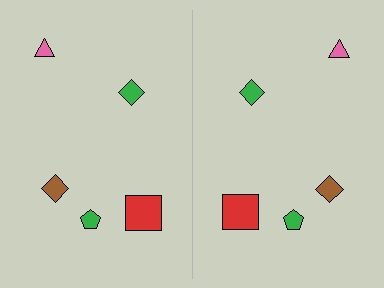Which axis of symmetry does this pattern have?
The pattern has a vertical axis of symmetry running through the center of the image.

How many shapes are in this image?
There are 10 shapes in this image.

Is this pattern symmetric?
Yes, this pattern has bilateral (reflection) symmetry.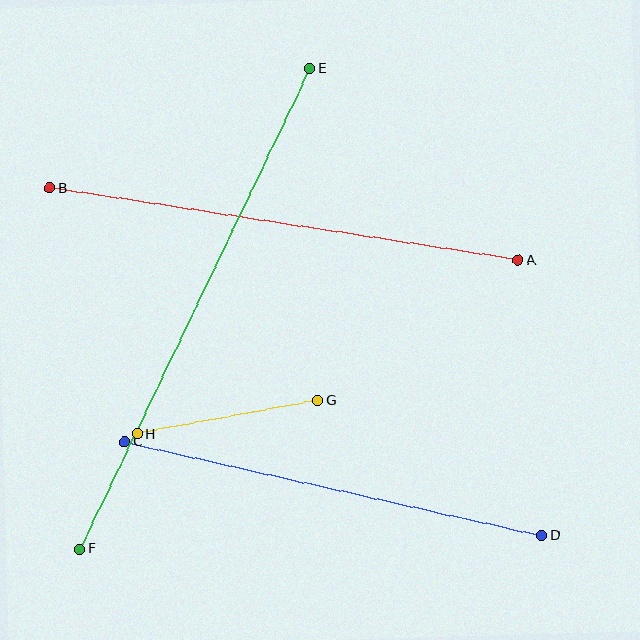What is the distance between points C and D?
The distance is approximately 427 pixels.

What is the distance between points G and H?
The distance is approximately 184 pixels.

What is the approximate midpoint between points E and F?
The midpoint is at approximately (195, 309) pixels.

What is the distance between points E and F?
The distance is approximately 532 pixels.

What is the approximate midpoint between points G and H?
The midpoint is at approximately (228, 417) pixels.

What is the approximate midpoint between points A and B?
The midpoint is at approximately (284, 224) pixels.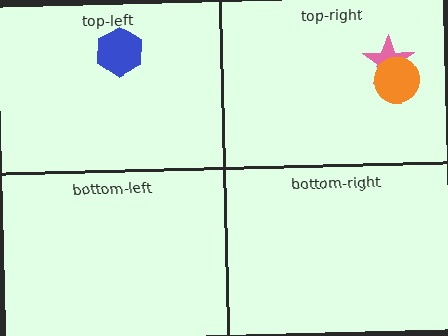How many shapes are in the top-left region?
1.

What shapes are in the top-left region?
The blue hexagon.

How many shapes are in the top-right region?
2.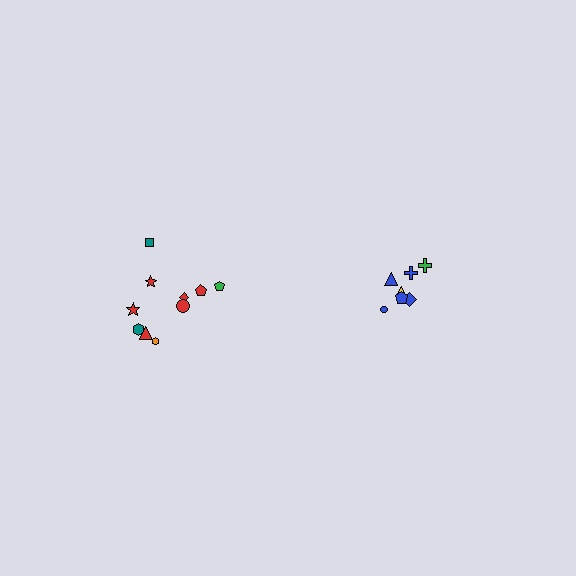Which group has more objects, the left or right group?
The left group.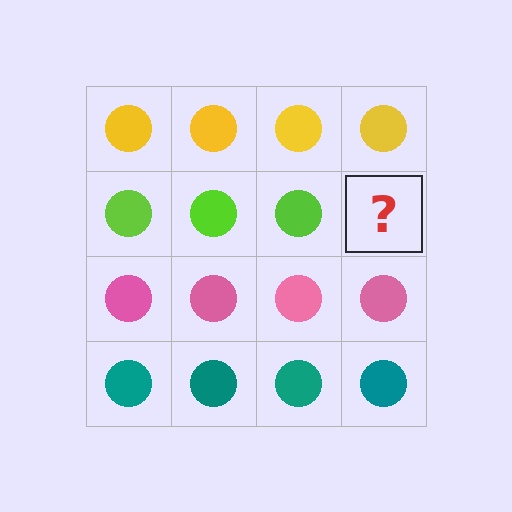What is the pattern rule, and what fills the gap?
The rule is that each row has a consistent color. The gap should be filled with a lime circle.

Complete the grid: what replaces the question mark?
The question mark should be replaced with a lime circle.